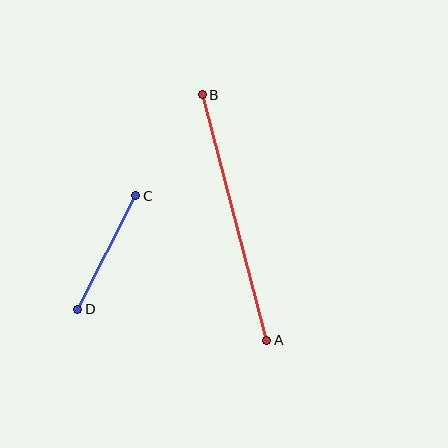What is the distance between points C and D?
The distance is approximately 128 pixels.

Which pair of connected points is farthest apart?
Points A and B are farthest apart.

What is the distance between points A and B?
The distance is approximately 254 pixels.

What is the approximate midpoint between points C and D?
The midpoint is at approximately (107, 252) pixels.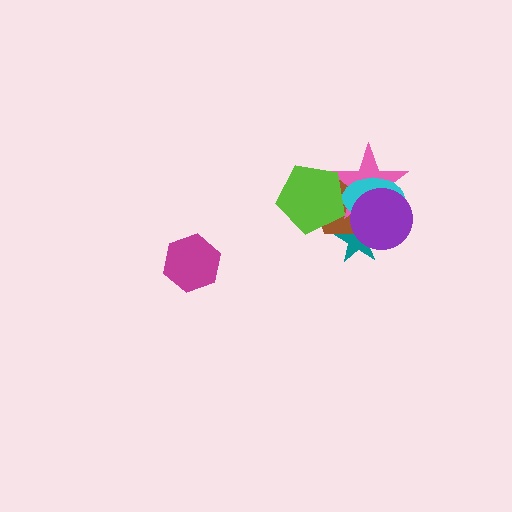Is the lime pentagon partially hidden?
No, no other shape covers it.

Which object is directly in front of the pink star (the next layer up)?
The cyan ellipse is directly in front of the pink star.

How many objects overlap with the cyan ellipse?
4 objects overlap with the cyan ellipse.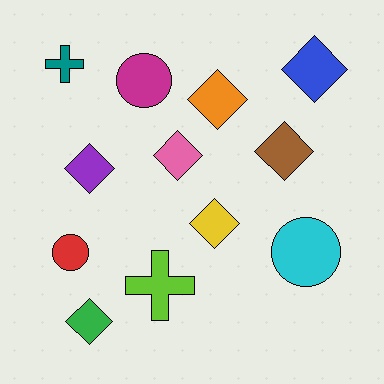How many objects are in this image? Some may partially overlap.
There are 12 objects.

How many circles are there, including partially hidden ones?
There are 3 circles.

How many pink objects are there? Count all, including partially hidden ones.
There is 1 pink object.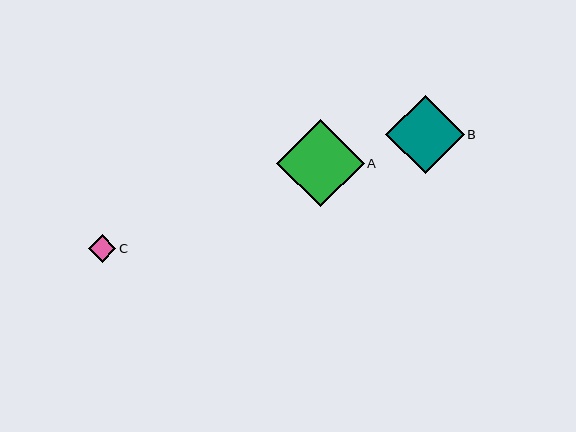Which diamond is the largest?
Diamond A is the largest with a size of approximately 87 pixels.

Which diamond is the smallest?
Diamond C is the smallest with a size of approximately 28 pixels.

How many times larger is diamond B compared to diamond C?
Diamond B is approximately 2.8 times the size of diamond C.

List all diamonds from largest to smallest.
From largest to smallest: A, B, C.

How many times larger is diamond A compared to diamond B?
Diamond A is approximately 1.1 times the size of diamond B.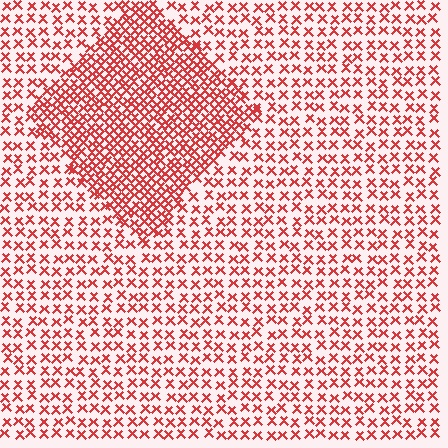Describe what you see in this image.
The image contains small red elements arranged at two different densities. A diamond-shaped region is visible where the elements are more densely packed than the surrounding area.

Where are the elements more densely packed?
The elements are more densely packed inside the diamond boundary.